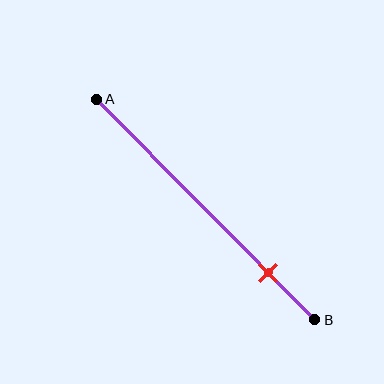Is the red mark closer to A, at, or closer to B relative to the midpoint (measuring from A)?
The red mark is closer to point B than the midpoint of segment AB.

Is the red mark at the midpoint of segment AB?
No, the mark is at about 80% from A, not at the 50% midpoint.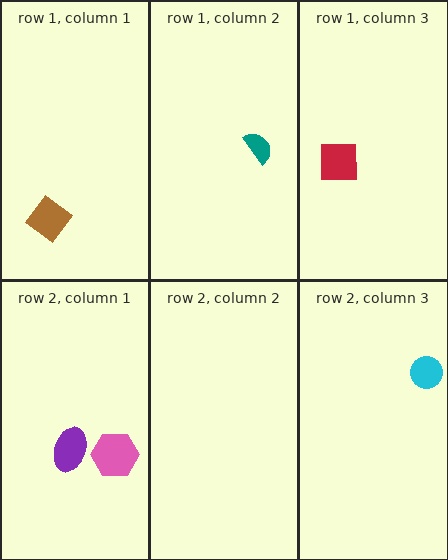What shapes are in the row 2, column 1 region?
The pink hexagon, the purple ellipse.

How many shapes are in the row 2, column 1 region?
2.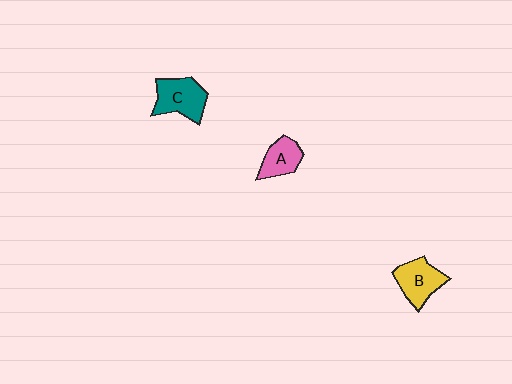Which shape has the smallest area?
Shape A (pink).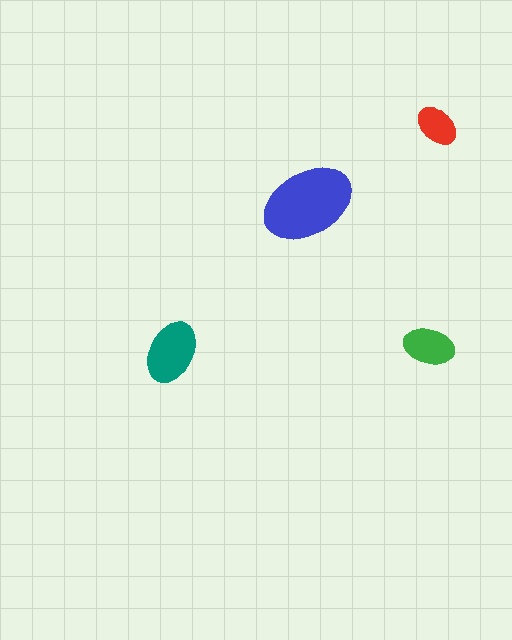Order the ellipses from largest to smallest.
the blue one, the teal one, the green one, the red one.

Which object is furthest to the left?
The teal ellipse is leftmost.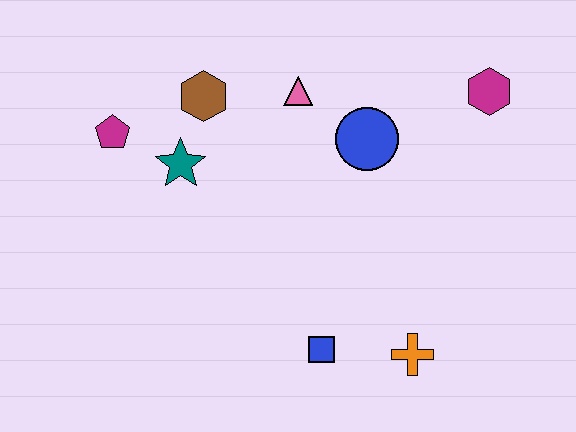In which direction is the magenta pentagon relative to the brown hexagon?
The magenta pentagon is to the left of the brown hexagon.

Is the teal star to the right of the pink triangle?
No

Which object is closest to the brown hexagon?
The teal star is closest to the brown hexagon.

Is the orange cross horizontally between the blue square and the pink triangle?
No